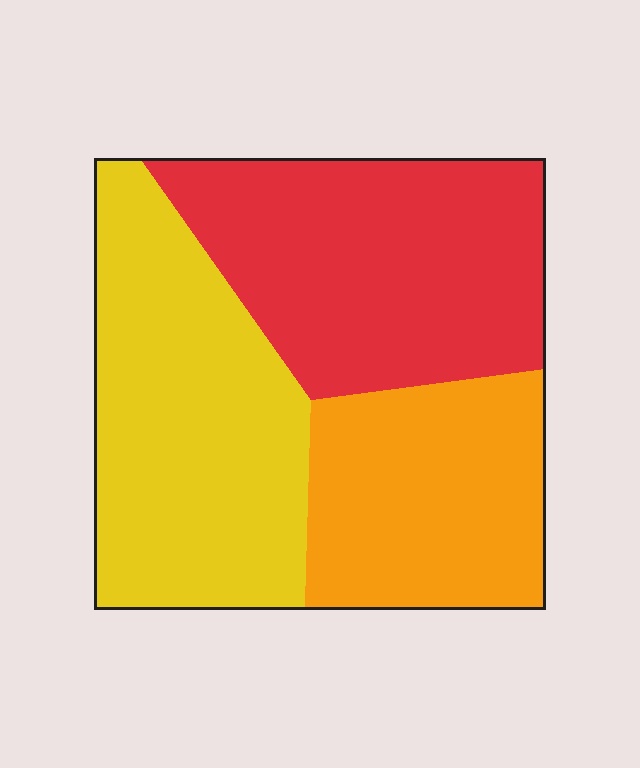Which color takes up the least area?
Orange, at roughly 25%.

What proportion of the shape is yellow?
Yellow covers 38% of the shape.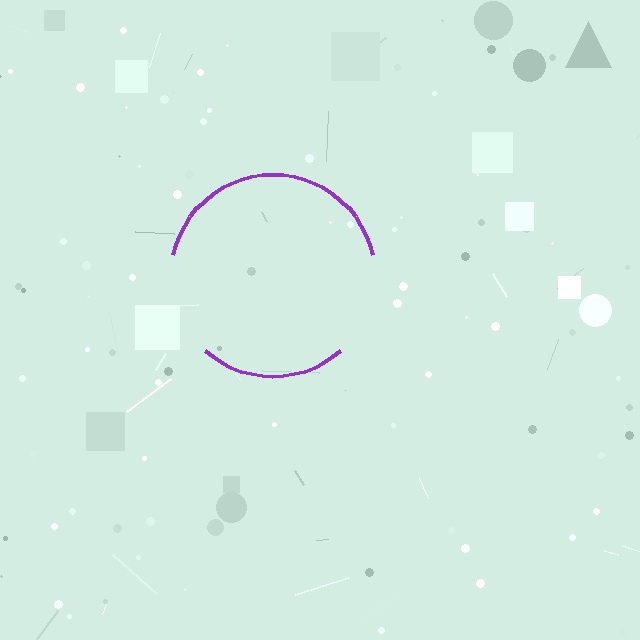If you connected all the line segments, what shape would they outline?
They would outline a circle.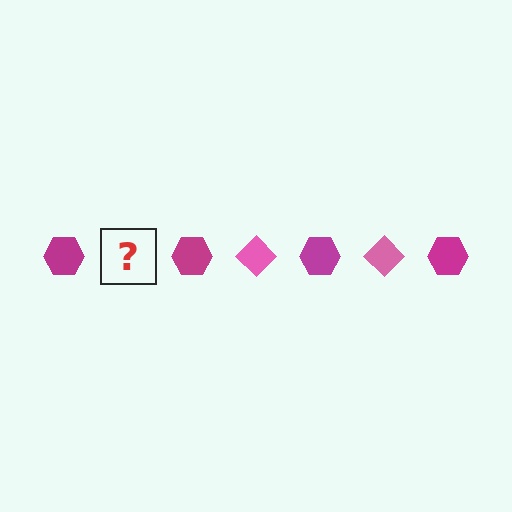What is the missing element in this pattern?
The missing element is a pink diamond.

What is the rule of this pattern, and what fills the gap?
The rule is that the pattern alternates between magenta hexagon and pink diamond. The gap should be filled with a pink diamond.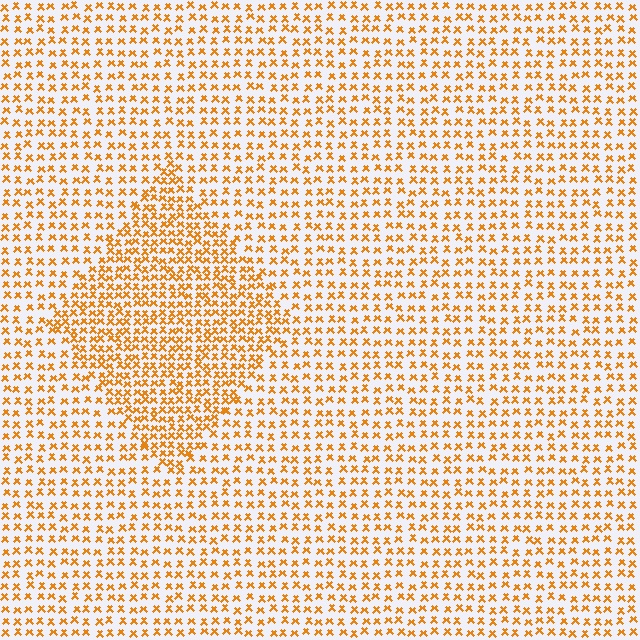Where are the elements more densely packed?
The elements are more densely packed inside the diamond boundary.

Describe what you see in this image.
The image contains small orange elements arranged at two different densities. A diamond-shaped region is visible where the elements are more densely packed than the surrounding area.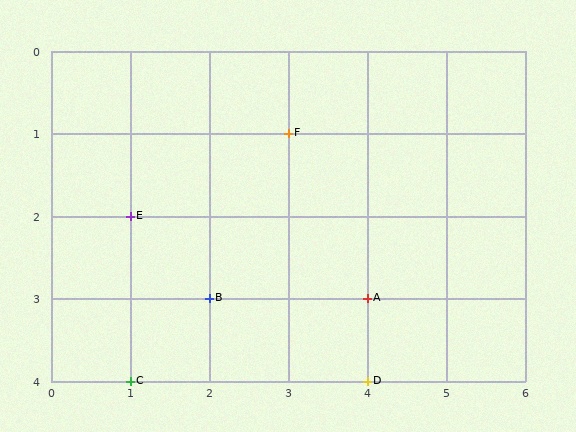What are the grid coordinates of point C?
Point C is at grid coordinates (1, 4).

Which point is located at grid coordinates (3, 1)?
Point F is at (3, 1).